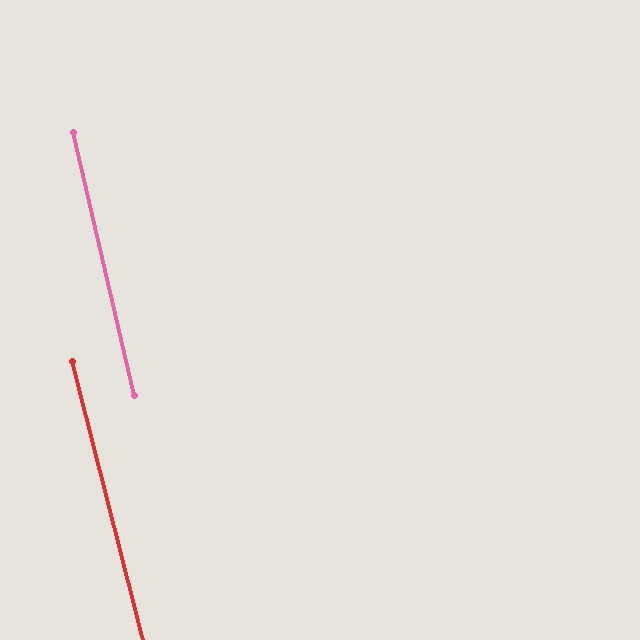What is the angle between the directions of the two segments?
Approximately 1 degree.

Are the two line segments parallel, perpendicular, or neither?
Parallel — their directions differ by only 1.3°.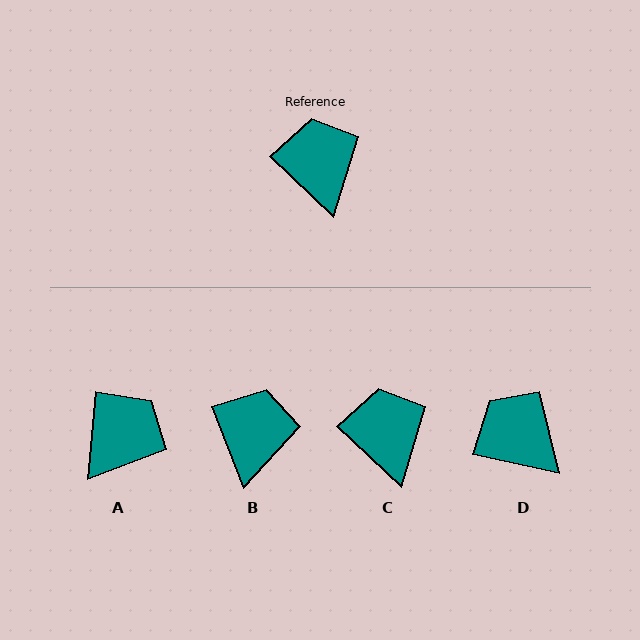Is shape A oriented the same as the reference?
No, it is off by about 52 degrees.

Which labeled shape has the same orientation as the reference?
C.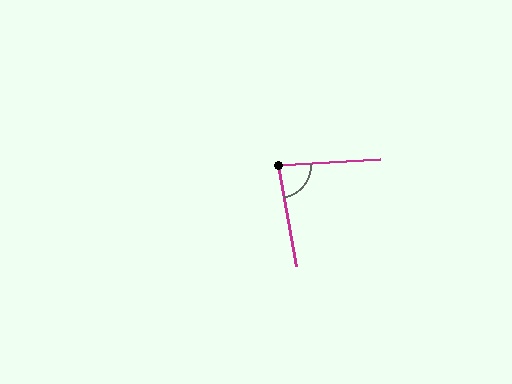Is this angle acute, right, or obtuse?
It is acute.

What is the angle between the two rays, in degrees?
Approximately 83 degrees.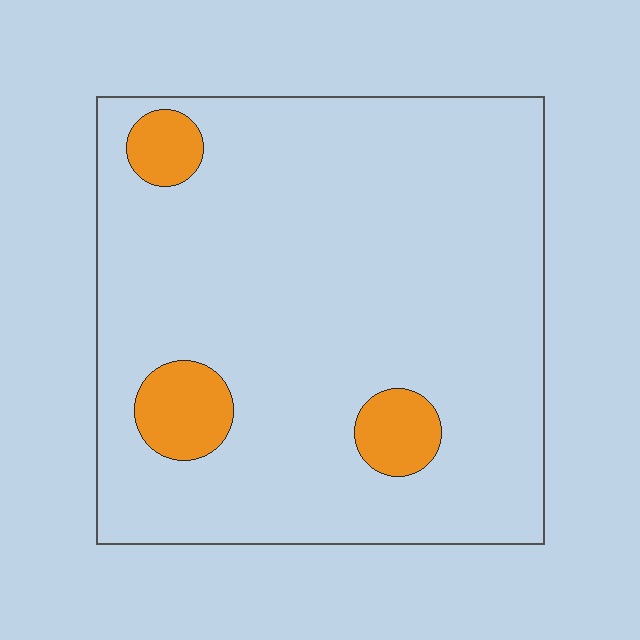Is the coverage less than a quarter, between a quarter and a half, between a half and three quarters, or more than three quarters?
Less than a quarter.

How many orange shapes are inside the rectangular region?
3.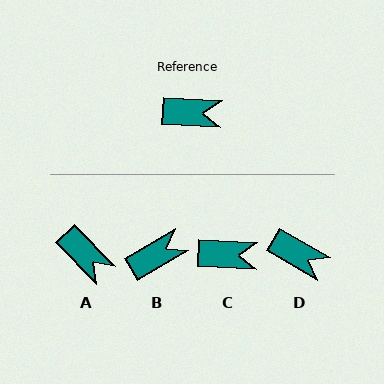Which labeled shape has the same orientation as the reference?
C.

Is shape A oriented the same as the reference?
No, it is off by about 42 degrees.